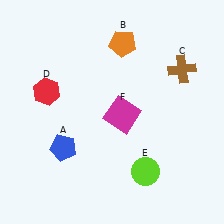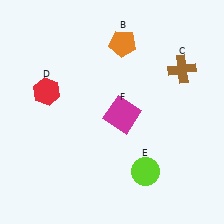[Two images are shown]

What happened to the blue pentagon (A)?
The blue pentagon (A) was removed in Image 2. It was in the bottom-left area of Image 1.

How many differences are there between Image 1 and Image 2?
There is 1 difference between the two images.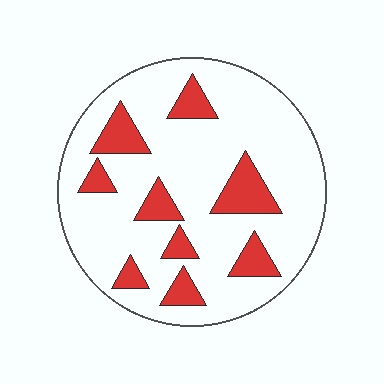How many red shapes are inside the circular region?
9.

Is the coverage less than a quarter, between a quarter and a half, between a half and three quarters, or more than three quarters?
Less than a quarter.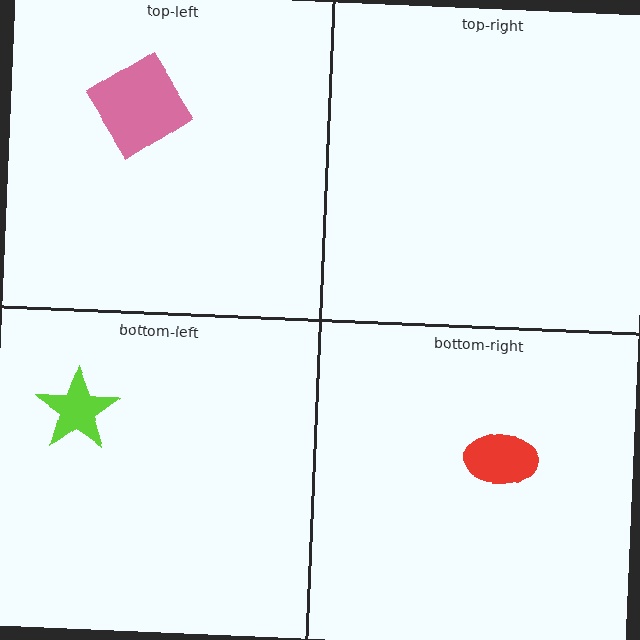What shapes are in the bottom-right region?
The red ellipse.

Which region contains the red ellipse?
The bottom-right region.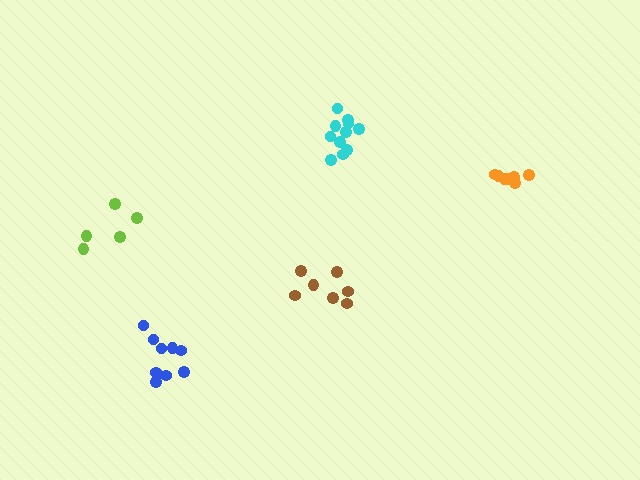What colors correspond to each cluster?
The clusters are colored: cyan, lime, brown, orange, blue.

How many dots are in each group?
Group 1: 11 dots, Group 2: 5 dots, Group 3: 7 dots, Group 4: 7 dots, Group 5: 9 dots (39 total).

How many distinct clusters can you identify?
There are 5 distinct clusters.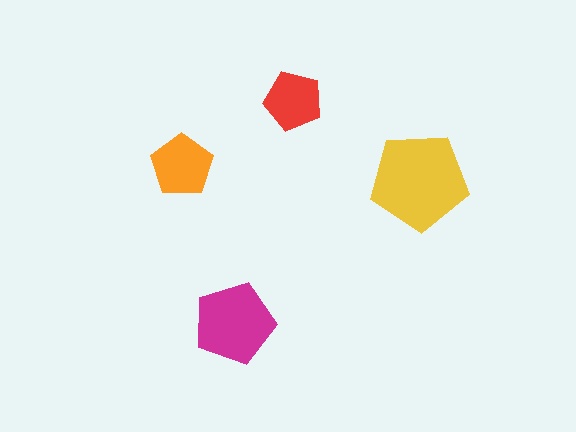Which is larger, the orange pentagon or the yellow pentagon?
The yellow one.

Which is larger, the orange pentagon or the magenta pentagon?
The magenta one.